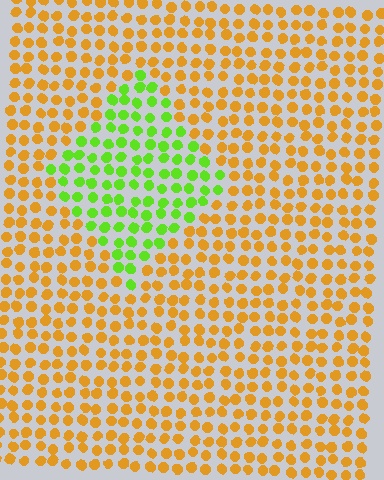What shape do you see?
I see a diamond.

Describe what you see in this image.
The image is filled with small orange elements in a uniform arrangement. A diamond-shaped region is visible where the elements are tinted to a slightly different hue, forming a subtle color boundary.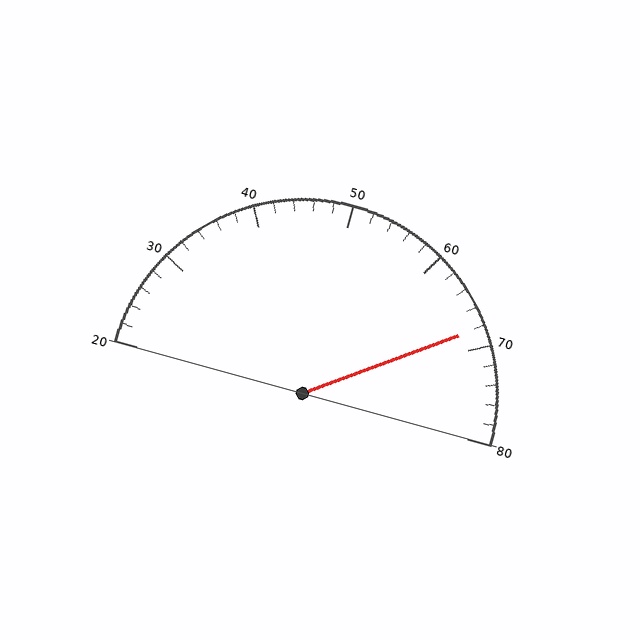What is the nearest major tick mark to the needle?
The nearest major tick mark is 70.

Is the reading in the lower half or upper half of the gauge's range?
The reading is in the upper half of the range (20 to 80).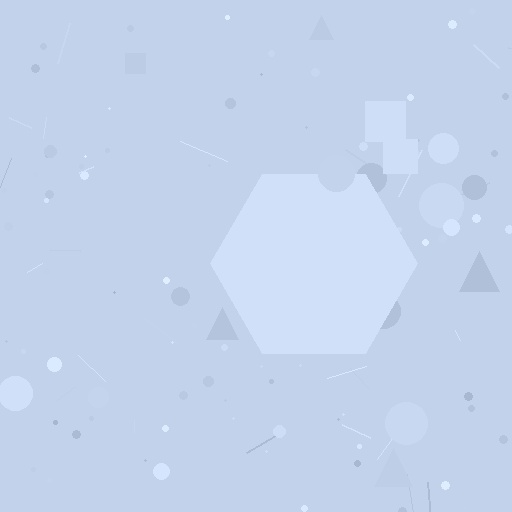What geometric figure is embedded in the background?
A hexagon is embedded in the background.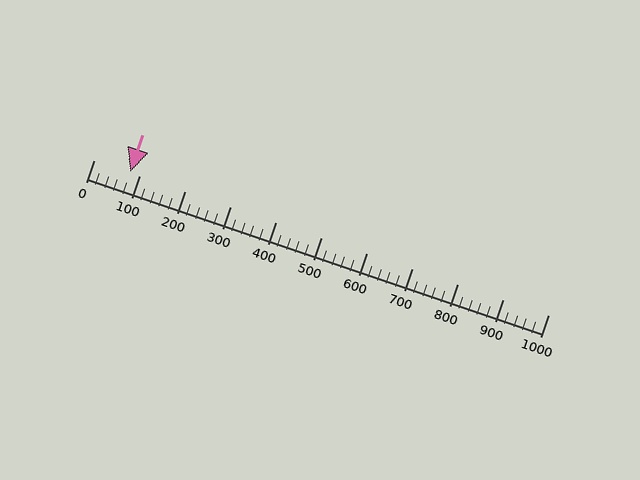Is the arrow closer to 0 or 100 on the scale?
The arrow is closer to 100.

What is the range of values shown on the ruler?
The ruler shows values from 0 to 1000.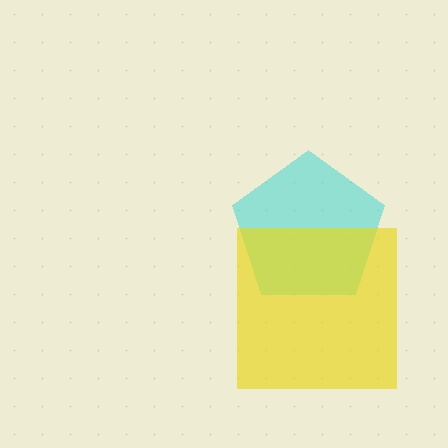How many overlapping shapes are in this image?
There are 2 overlapping shapes in the image.